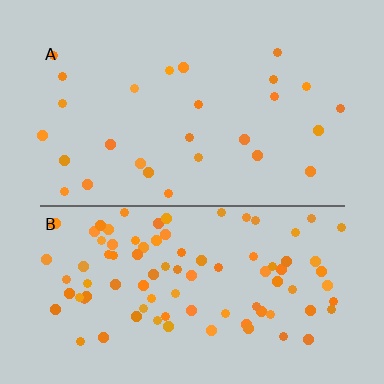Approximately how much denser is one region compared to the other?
Approximately 3.4× — region B over region A.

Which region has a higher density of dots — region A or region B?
B (the bottom).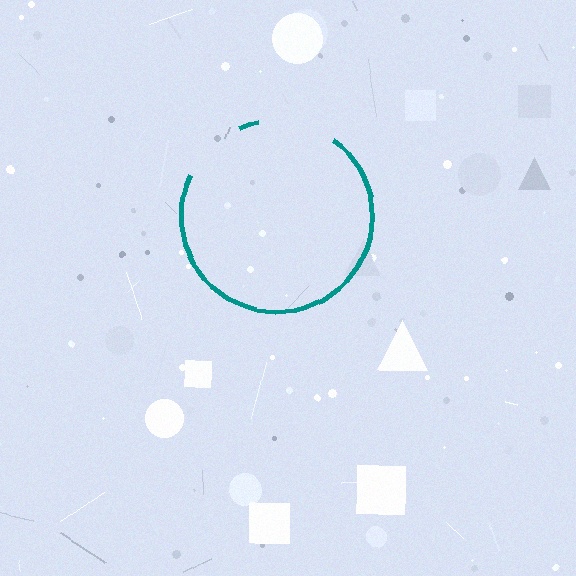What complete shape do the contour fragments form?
The contour fragments form a circle.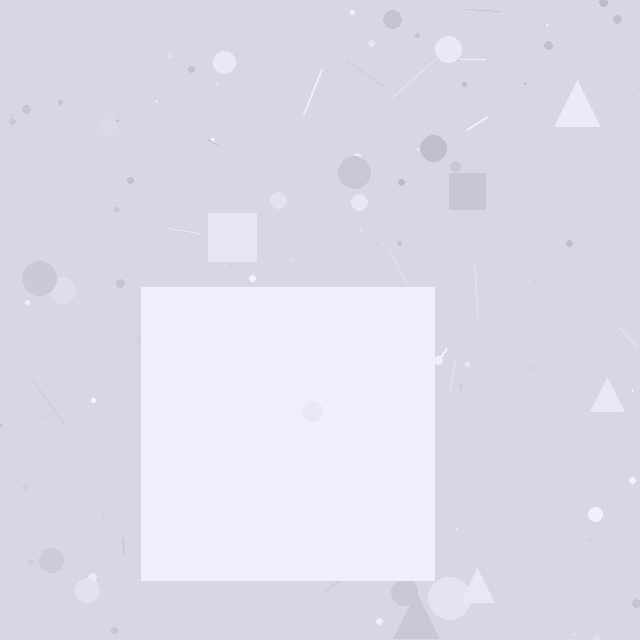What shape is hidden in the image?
A square is hidden in the image.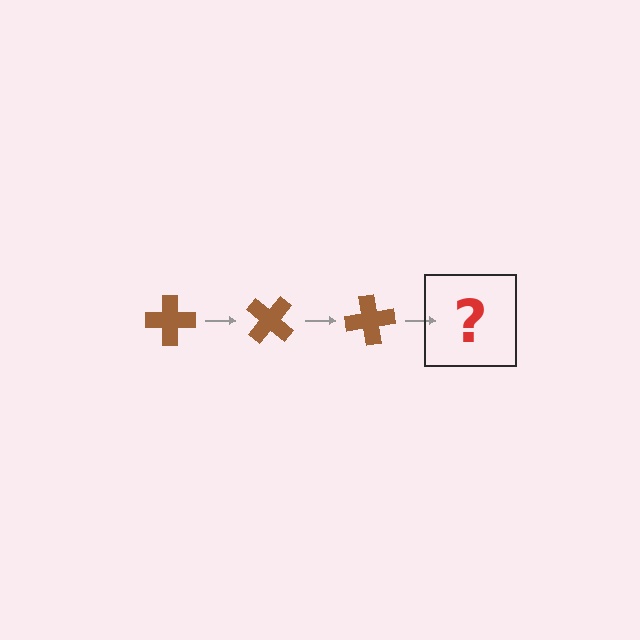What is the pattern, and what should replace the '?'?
The pattern is that the cross rotates 40 degrees each step. The '?' should be a brown cross rotated 120 degrees.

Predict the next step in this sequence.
The next step is a brown cross rotated 120 degrees.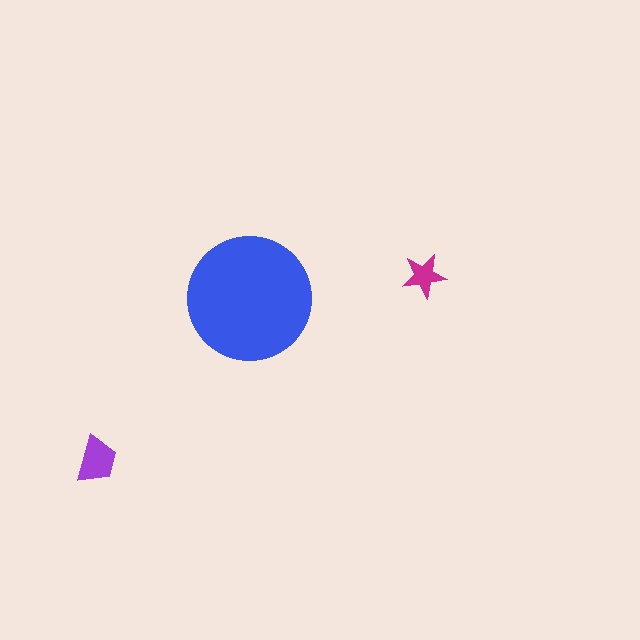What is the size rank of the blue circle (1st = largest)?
1st.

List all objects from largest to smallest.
The blue circle, the purple trapezoid, the magenta star.